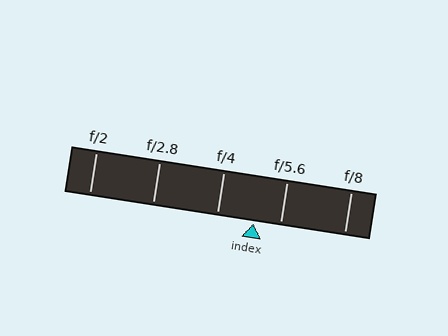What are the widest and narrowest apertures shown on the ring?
The widest aperture shown is f/2 and the narrowest is f/8.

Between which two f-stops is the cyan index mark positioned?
The index mark is between f/4 and f/5.6.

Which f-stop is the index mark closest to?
The index mark is closest to f/5.6.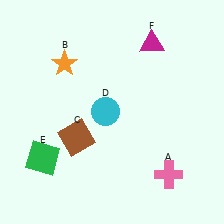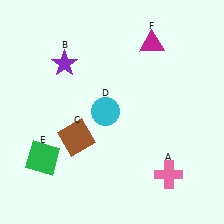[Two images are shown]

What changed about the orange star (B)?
In Image 1, B is orange. In Image 2, it changed to purple.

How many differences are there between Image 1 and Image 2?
There is 1 difference between the two images.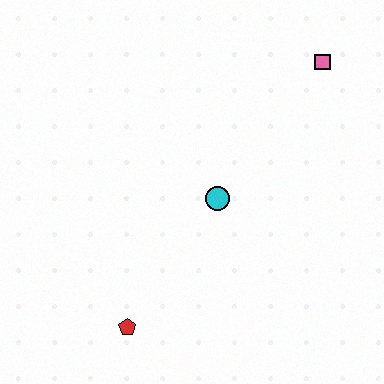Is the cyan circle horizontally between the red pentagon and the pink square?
Yes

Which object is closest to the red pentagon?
The cyan circle is closest to the red pentagon.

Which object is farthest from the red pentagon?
The pink square is farthest from the red pentagon.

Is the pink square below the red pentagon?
No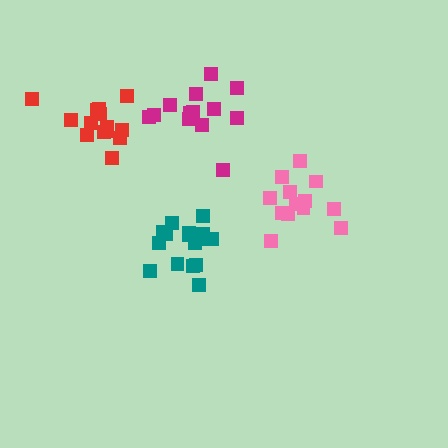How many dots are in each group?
Group 1: 13 dots, Group 2: 13 dots, Group 3: 14 dots, Group 4: 17 dots (57 total).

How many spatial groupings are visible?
There are 4 spatial groupings.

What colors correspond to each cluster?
The clusters are colored: pink, magenta, red, teal.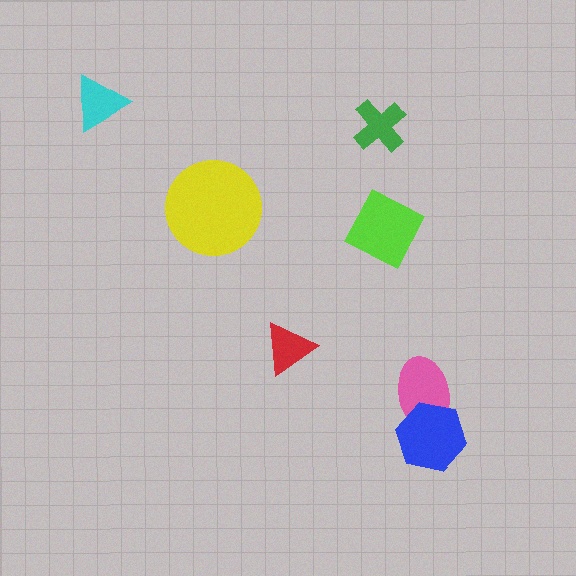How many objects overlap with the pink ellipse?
1 object overlaps with the pink ellipse.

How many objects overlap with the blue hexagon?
1 object overlaps with the blue hexagon.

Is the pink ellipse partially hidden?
Yes, it is partially covered by another shape.